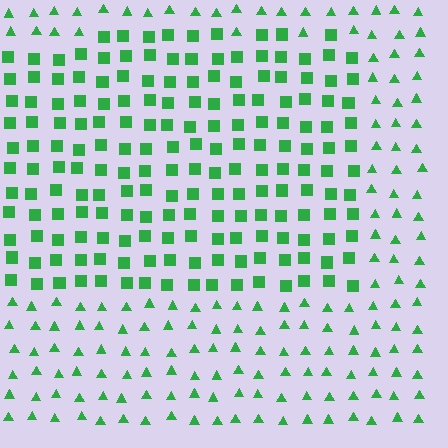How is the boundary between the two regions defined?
The boundary is defined by a change in element shape: squares inside vs. triangles outside. All elements share the same color and spacing.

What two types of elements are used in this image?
The image uses squares inside the rectangle region and triangles outside it.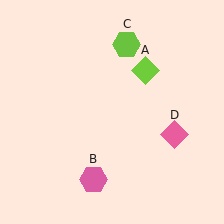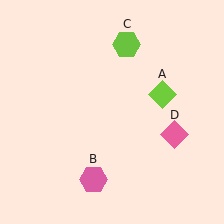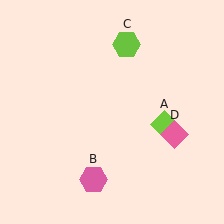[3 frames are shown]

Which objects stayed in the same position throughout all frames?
Pink hexagon (object B) and lime hexagon (object C) and pink diamond (object D) remained stationary.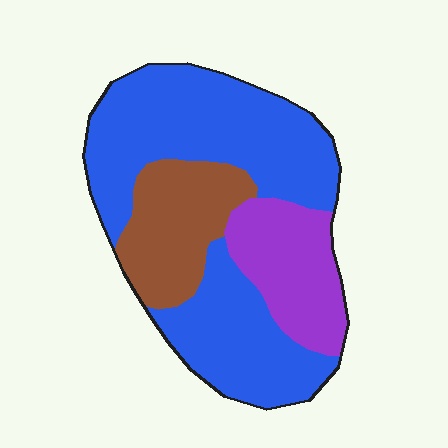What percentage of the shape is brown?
Brown takes up about one fifth (1/5) of the shape.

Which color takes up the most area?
Blue, at roughly 60%.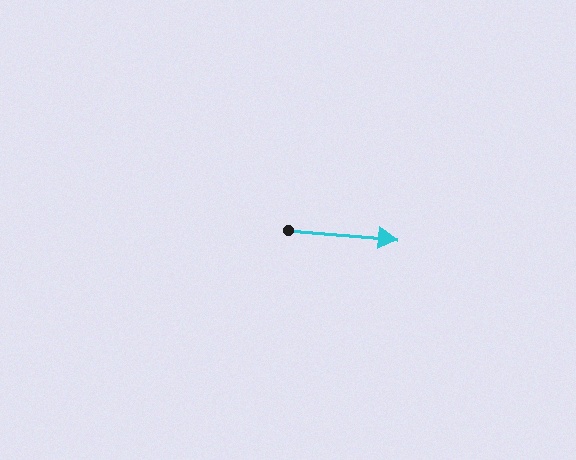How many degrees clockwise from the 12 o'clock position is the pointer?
Approximately 95 degrees.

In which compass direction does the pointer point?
East.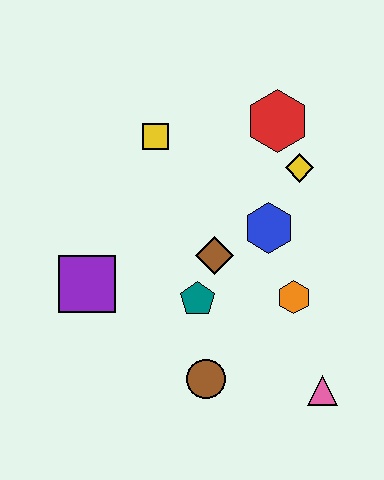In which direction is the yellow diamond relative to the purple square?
The yellow diamond is to the right of the purple square.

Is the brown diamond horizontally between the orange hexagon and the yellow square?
Yes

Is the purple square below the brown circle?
No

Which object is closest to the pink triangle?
The orange hexagon is closest to the pink triangle.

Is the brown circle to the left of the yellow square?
No